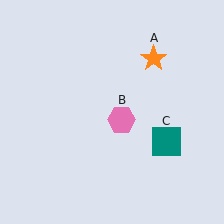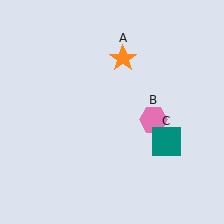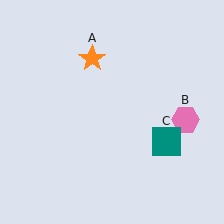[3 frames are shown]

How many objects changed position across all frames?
2 objects changed position: orange star (object A), pink hexagon (object B).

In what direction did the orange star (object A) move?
The orange star (object A) moved left.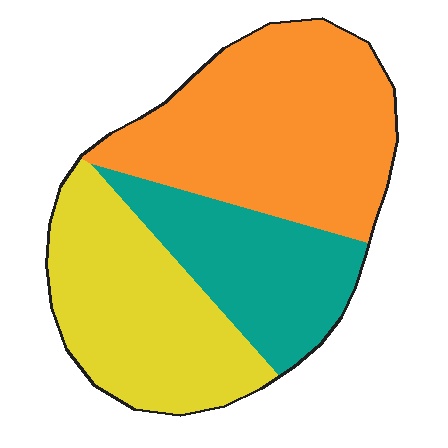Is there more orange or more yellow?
Orange.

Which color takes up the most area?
Orange, at roughly 45%.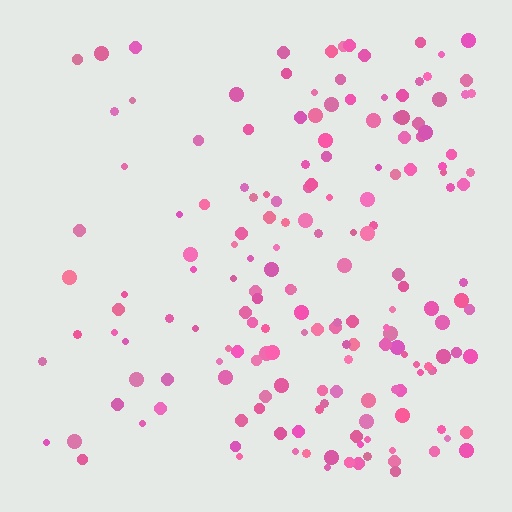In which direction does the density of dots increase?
From left to right, with the right side densest.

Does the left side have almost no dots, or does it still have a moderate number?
Still a moderate number, just noticeably fewer than the right.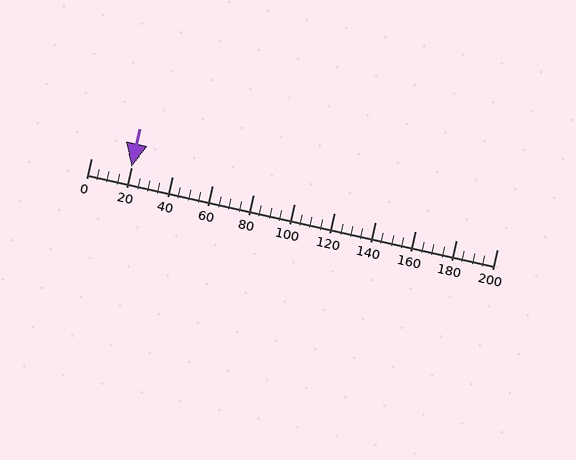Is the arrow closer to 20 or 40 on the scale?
The arrow is closer to 20.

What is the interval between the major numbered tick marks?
The major tick marks are spaced 20 units apart.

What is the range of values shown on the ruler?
The ruler shows values from 0 to 200.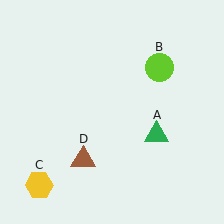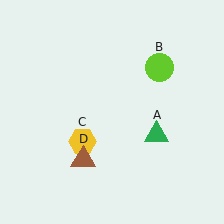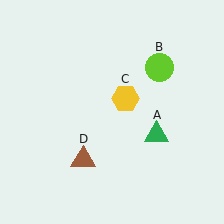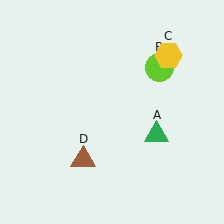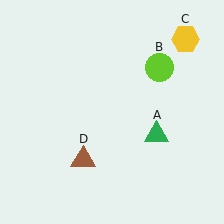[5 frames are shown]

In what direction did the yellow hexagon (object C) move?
The yellow hexagon (object C) moved up and to the right.